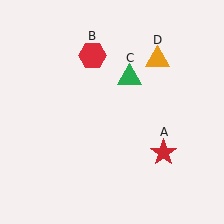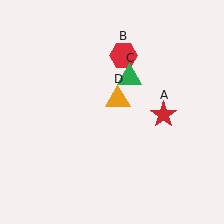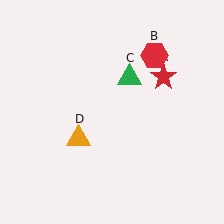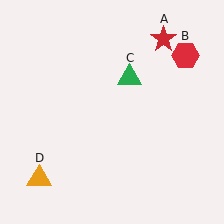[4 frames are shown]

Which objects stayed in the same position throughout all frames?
Green triangle (object C) remained stationary.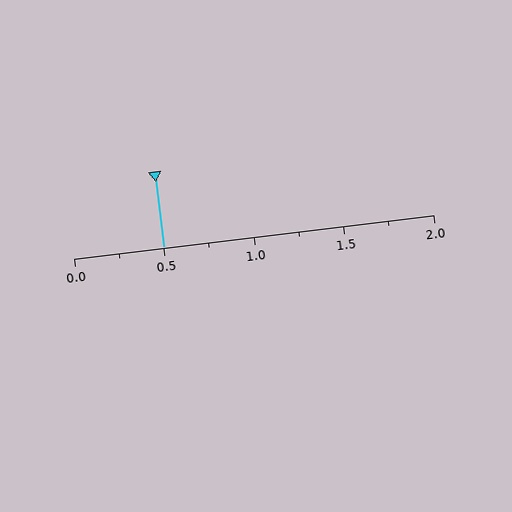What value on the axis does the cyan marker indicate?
The marker indicates approximately 0.5.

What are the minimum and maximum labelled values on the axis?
The axis runs from 0.0 to 2.0.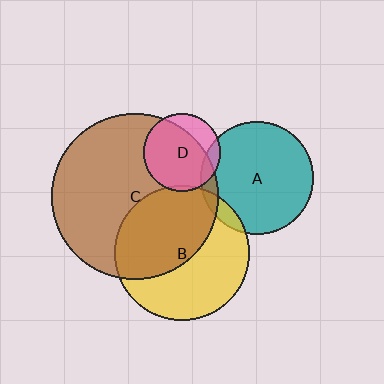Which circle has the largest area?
Circle C (brown).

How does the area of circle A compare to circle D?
Approximately 2.1 times.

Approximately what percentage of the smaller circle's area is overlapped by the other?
Approximately 10%.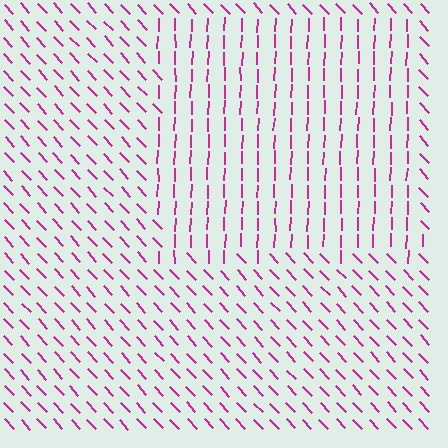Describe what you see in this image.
The image is filled with small magenta line segments. A rectangle region in the image has lines oriented differently from the surrounding lines, creating a visible texture boundary.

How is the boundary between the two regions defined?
The boundary is defined purely by a change in line orientation (approximately 45 degrees difference). All lines are the same color and thickness.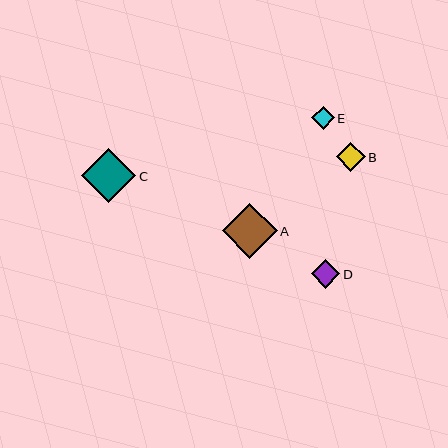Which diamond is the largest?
Diamond A is the largest with a size of approximately 55 pixels.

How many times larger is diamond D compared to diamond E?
Diamond D is approximately 1.3 times the size of diamond E.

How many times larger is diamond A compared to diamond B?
Diamond A is approximately 1.9 times the size of diamond B.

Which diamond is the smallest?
Diamond E is the smallest with a size of approximately 23 pixels.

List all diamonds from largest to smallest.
From largest to smallest: A, C, B, D, E.